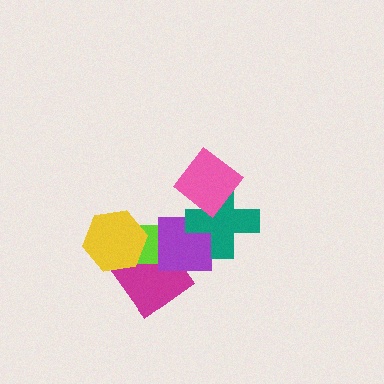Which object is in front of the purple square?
The teal cross is in front of the purple square.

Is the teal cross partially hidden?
Yes, it is partially covered by another shape.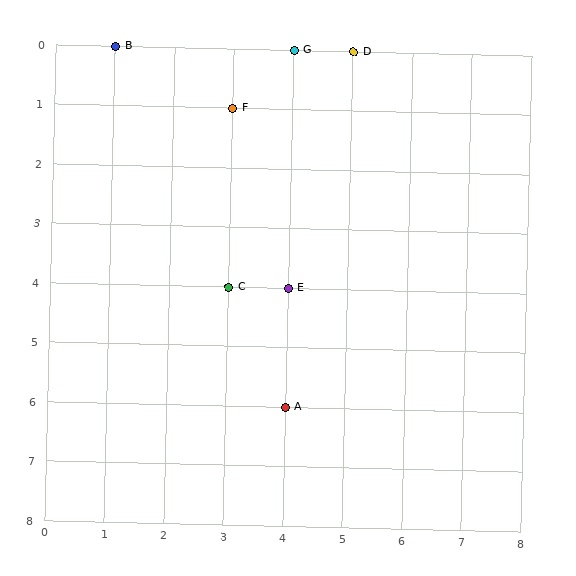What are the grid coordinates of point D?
Point D is at grid coordinates (5, 0).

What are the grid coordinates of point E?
Point E is at grid coordinates (4, 4).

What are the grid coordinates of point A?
Point A is at grid coordinates (4, 6).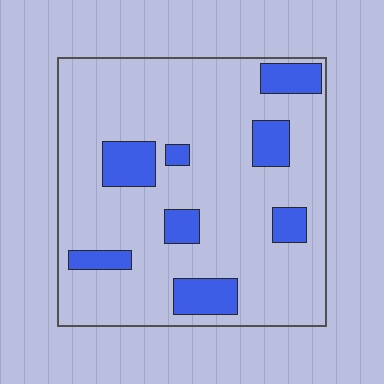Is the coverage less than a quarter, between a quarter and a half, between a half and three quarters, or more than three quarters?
Less than a quarter.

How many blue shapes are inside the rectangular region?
8.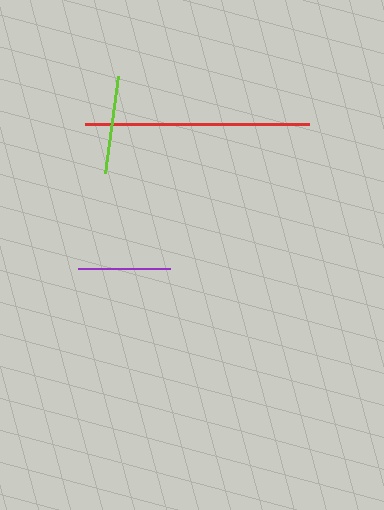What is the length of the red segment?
The red segment is approximately 224 pixels long.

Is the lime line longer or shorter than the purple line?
The lime line is longer than the purple line.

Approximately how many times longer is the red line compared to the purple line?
The red line is approximately 2.4 times the length of the purple line.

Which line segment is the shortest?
The purple line is the shortest at approximately 92 pixels.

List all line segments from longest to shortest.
From longest to shortest: red, lime, purple.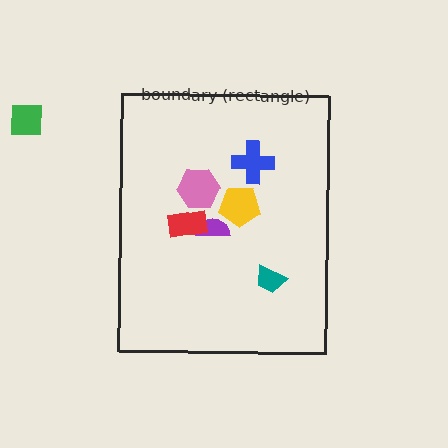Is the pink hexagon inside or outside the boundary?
Inside.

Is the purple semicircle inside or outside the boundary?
Inside.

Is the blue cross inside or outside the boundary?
Inside.